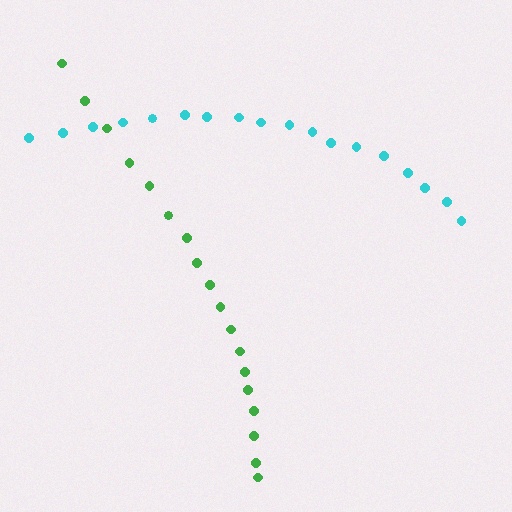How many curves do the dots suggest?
There are 2 distinct paths.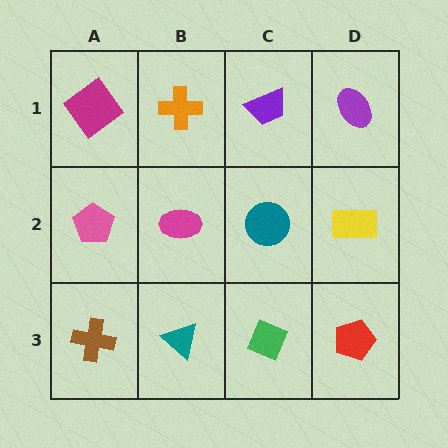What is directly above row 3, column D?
A yellow rectangle.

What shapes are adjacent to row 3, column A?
A pink pentagon (row 2, column A), a teal triangle (row 3, column B).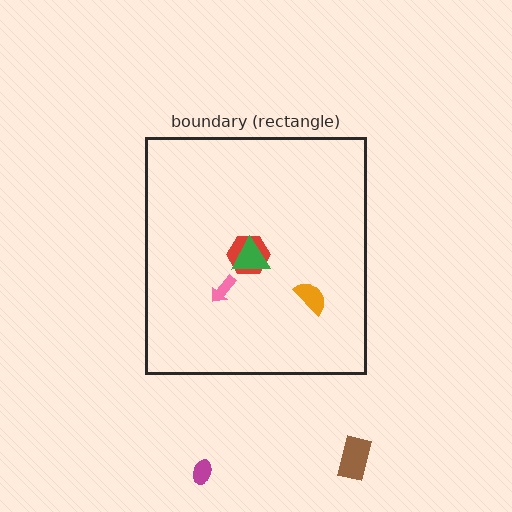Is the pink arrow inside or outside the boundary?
Inside.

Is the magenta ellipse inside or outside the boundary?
Outside.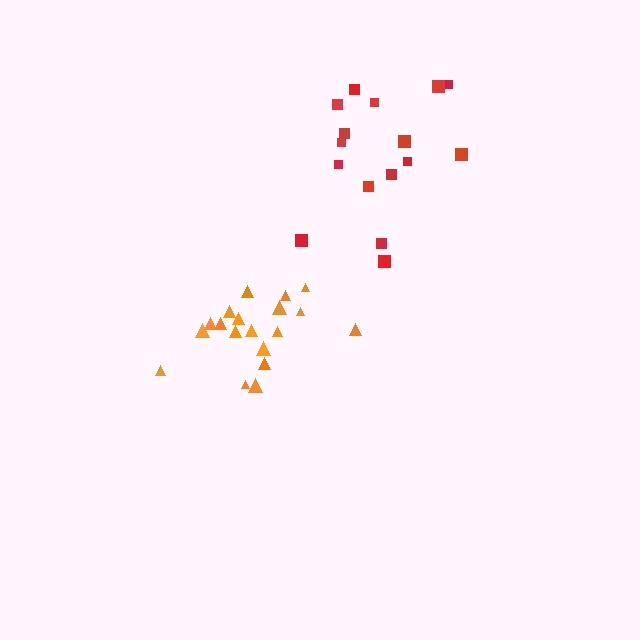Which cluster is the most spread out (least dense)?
Red.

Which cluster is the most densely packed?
Orange.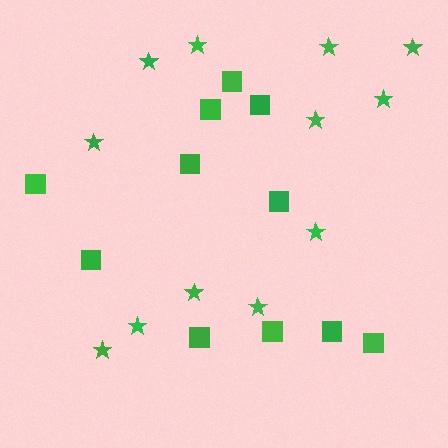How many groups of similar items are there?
There are 2 groups: one group of stars (12) and one group of squares (11).